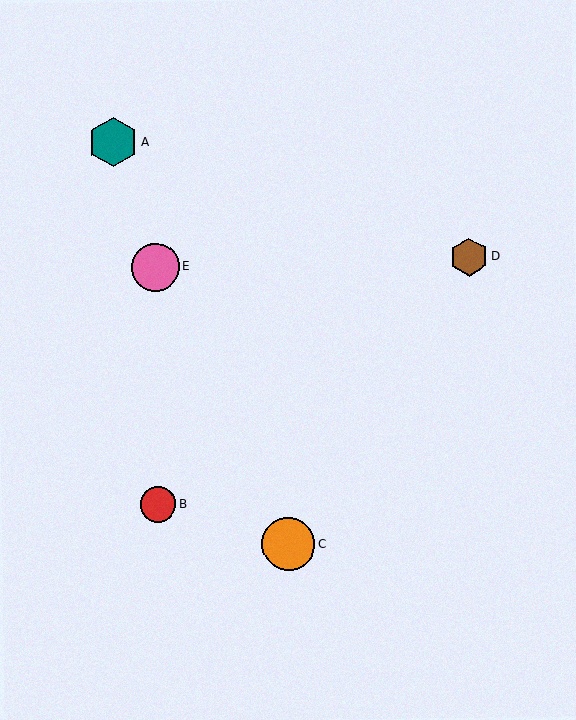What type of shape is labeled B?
Shape B is a red circle.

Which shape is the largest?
The orange circle (labeled C) is the largest.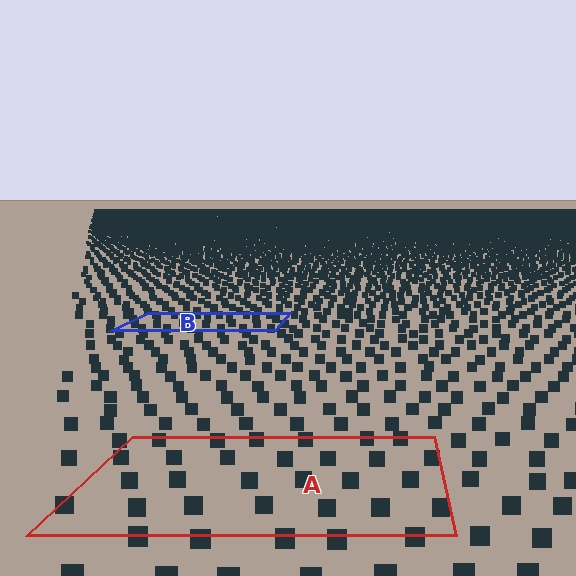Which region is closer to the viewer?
Region A is closer. The texture elements there are larger and more spread out.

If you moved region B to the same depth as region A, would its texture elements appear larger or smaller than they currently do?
They would appear larger. At a closer depth, the same texture elements are projected at a bigger on-screen size.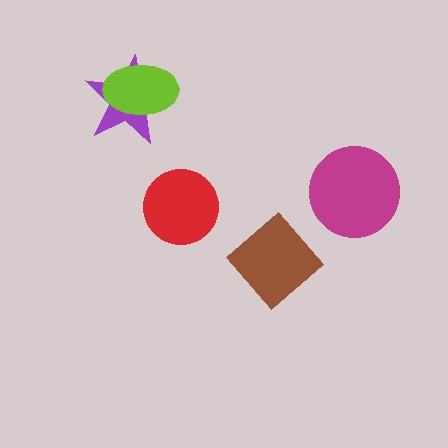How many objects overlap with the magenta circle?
0 objects overlap with the magenta circle.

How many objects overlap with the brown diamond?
0 objects overlap with the brown diamond.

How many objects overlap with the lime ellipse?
1 object overlaps with the lime ellipse.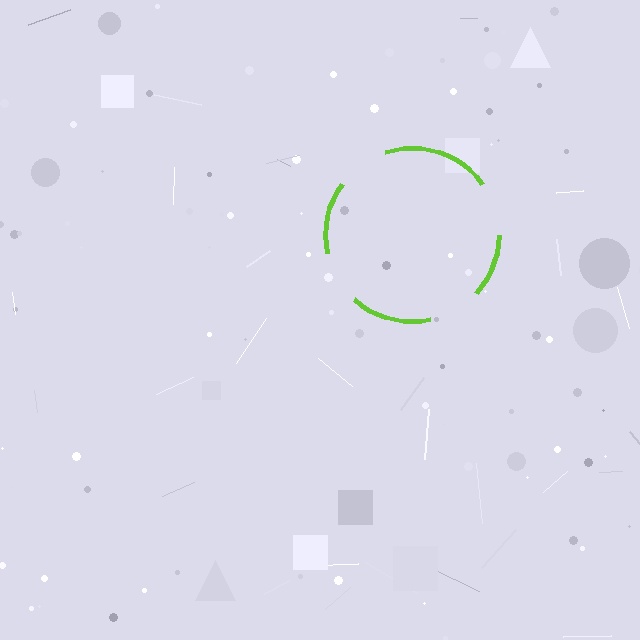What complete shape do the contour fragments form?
The contour fragments form a circle.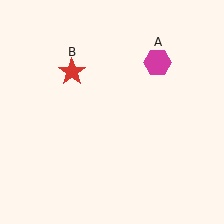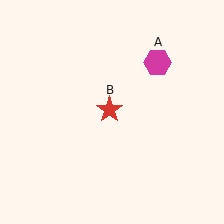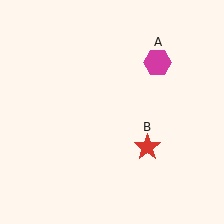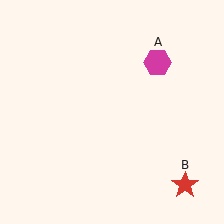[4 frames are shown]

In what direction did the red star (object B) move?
The red star (object B) moved down and to the right.